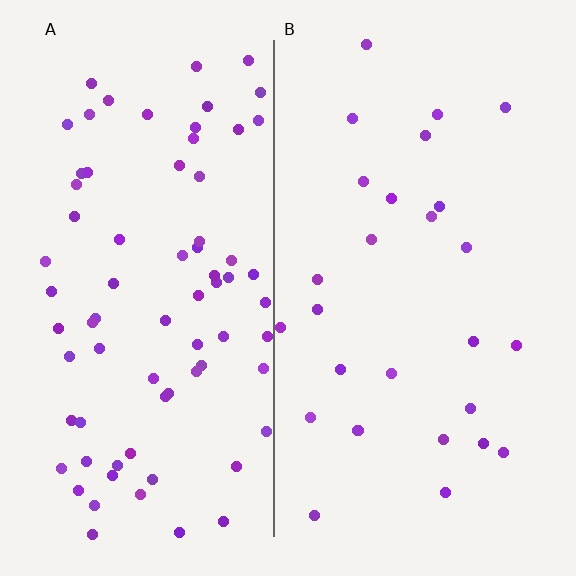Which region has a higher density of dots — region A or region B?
A (the left).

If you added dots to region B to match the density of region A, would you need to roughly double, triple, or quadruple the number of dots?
Approximately triple.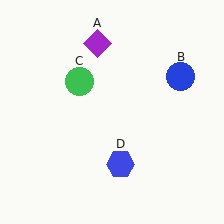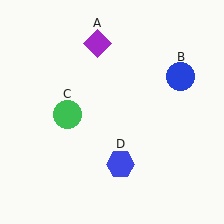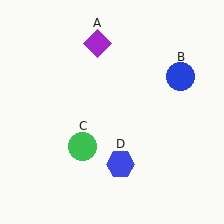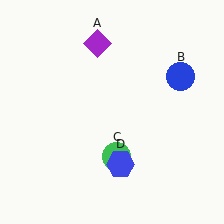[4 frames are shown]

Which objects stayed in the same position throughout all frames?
Purple diamond (object A) and blue circle (object B) and blue hexagon (object D) remained stationary.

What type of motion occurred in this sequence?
The green circle (object C) rotated counterclockwise around the center of the scene.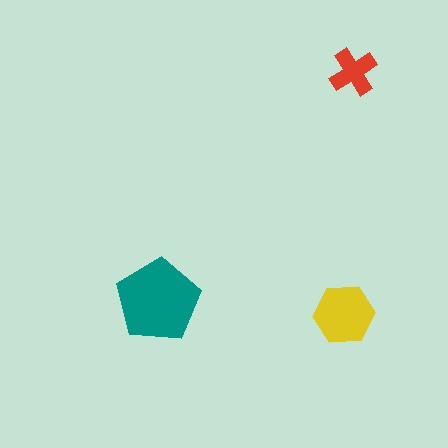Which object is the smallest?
The red cross.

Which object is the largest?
The teal pentagon.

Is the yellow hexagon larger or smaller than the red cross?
Larger.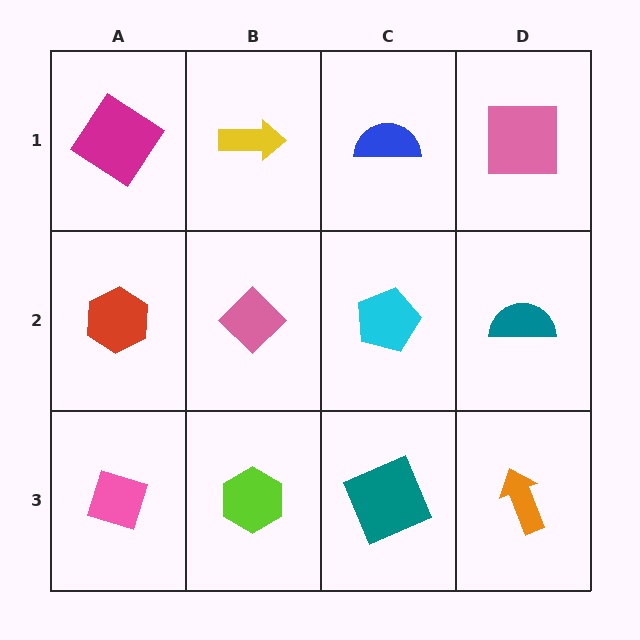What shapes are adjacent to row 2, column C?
A blue semicircle (row 1, column C), a teal square (row 3, column C), a pink diamond (row 2, column B), a teal semicircle (row 2, column D).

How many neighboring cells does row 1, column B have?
3.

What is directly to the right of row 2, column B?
A cyan pentagon.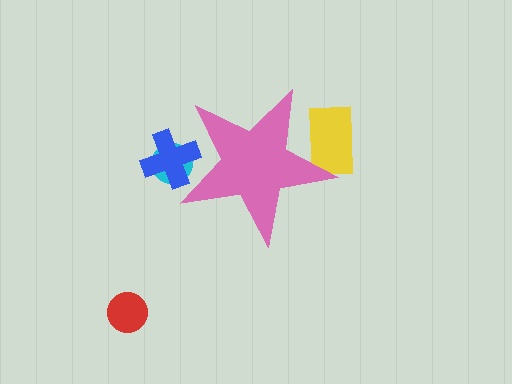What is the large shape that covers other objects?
A pink star.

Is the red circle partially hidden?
No, the red circle is fully visible.